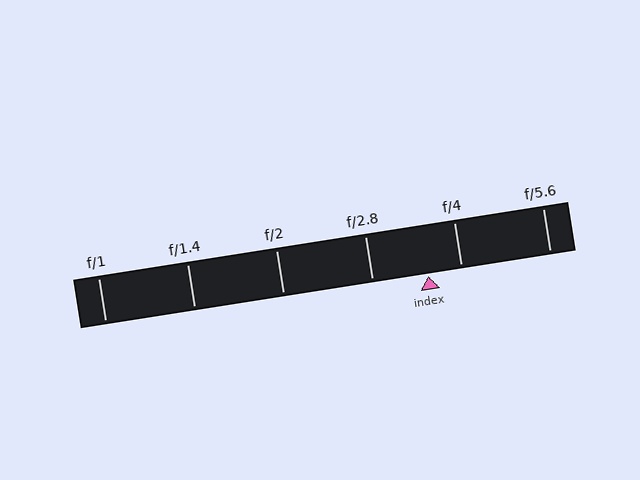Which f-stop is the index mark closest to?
The index mark is closest to f/4.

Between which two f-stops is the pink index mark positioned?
The index mark is between f/2.8 and f/4.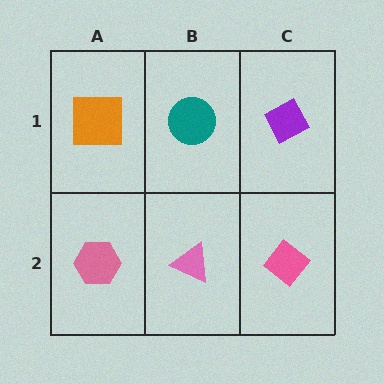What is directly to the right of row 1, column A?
A teal circle.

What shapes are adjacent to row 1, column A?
A pink hexagon (row 2, column A), a teal circle (row 1, column B).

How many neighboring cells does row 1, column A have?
2.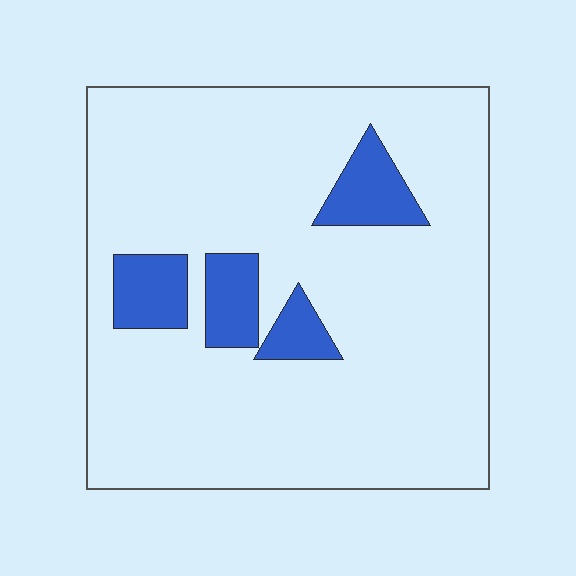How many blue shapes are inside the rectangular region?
4.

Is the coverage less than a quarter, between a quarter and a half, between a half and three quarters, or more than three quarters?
Less than a quarter.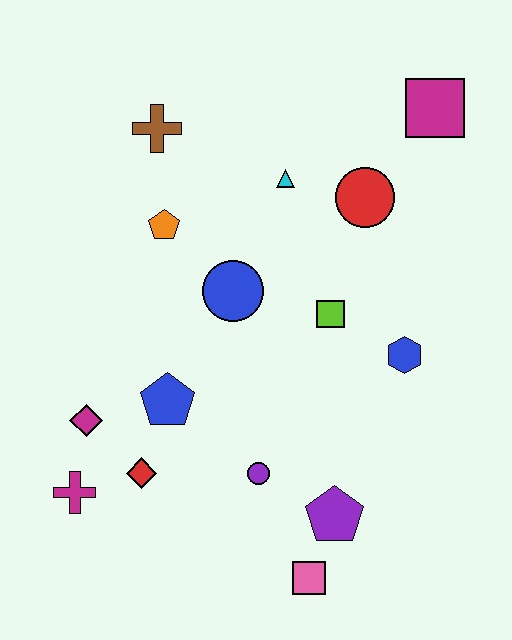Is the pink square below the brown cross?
Yes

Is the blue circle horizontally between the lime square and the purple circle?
No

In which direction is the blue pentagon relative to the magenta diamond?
The blue pentagon is to the right of the magenta diamond.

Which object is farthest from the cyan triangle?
The pink square is farthest from the cyan triangle.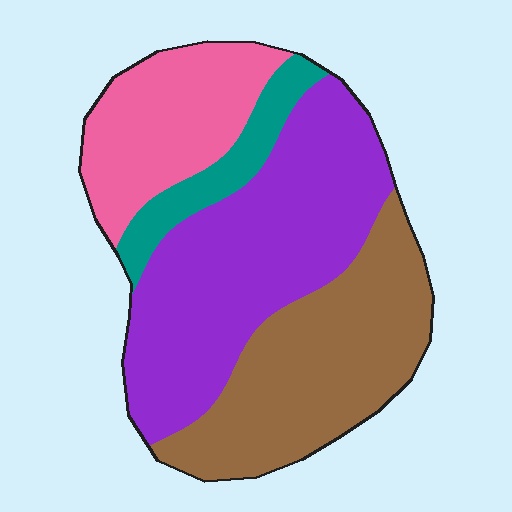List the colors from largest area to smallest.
From largest to smallest: purple, brown, pink, teal.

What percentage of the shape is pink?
Pink takes up about one fifth (1/5) of the shape.